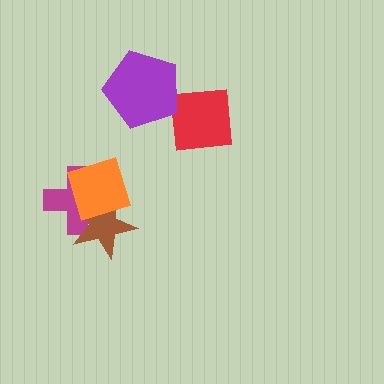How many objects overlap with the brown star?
2 objects overlap with the brown star.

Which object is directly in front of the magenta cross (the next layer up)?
The brown star is directly in front of the magenta cross.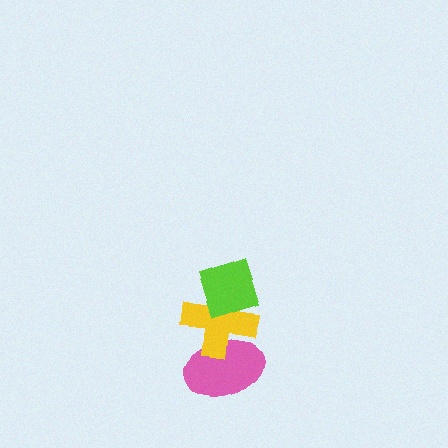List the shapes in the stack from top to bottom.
From top to bottom: the lime diamond, the yellow cross, the pink ellipse.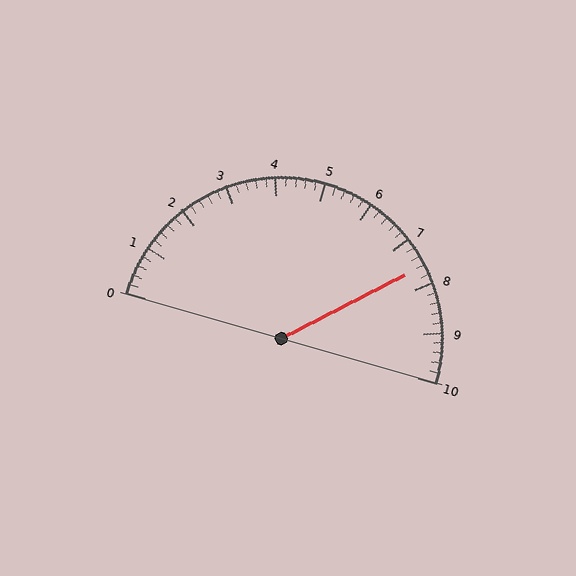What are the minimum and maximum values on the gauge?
The gauge ranges from 0 to 10.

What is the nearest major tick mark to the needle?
The nearest major tick mark is 8.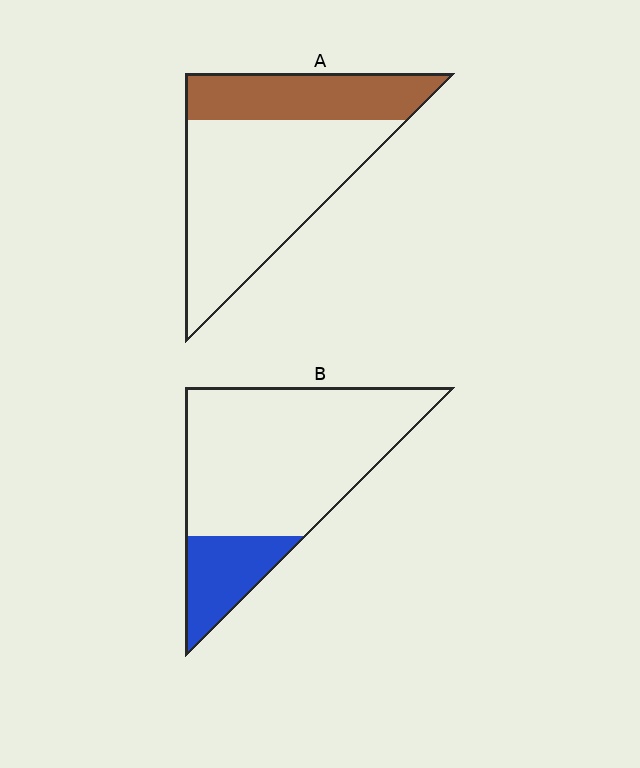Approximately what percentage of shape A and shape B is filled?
A is approximately 30% and B is approximately 20%.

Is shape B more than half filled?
No.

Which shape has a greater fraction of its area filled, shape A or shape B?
Shape A.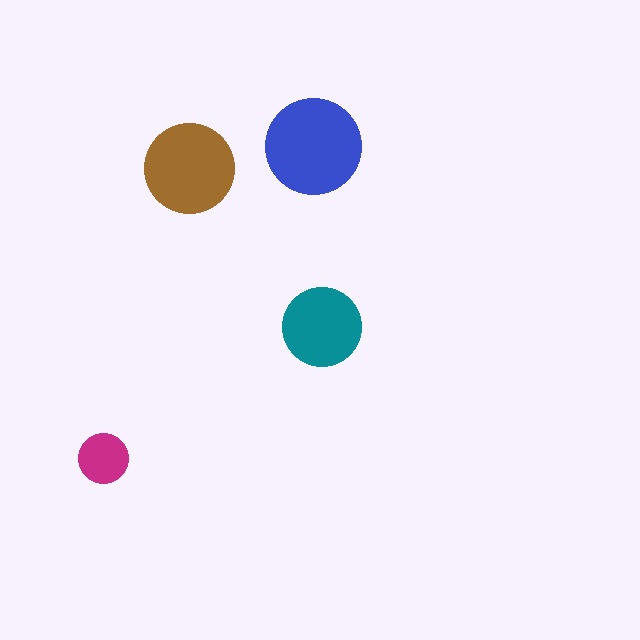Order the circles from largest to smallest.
the blue one, the brown one, the teal one, the magenta one.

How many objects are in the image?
There are 4 objects in the image.